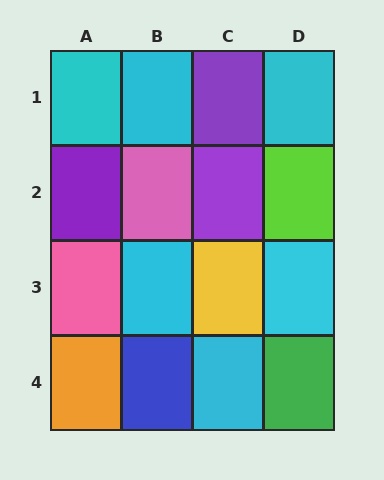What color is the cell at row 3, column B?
Cyan.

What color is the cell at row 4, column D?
Green.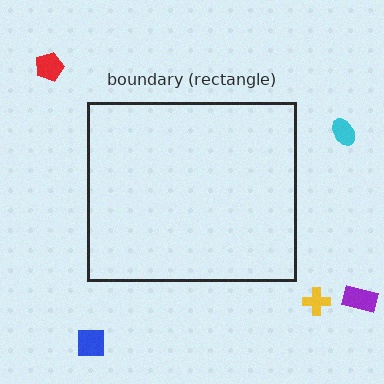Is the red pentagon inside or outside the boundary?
Outside.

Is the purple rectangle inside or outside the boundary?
Outside.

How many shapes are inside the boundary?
0 inside, 5 outside.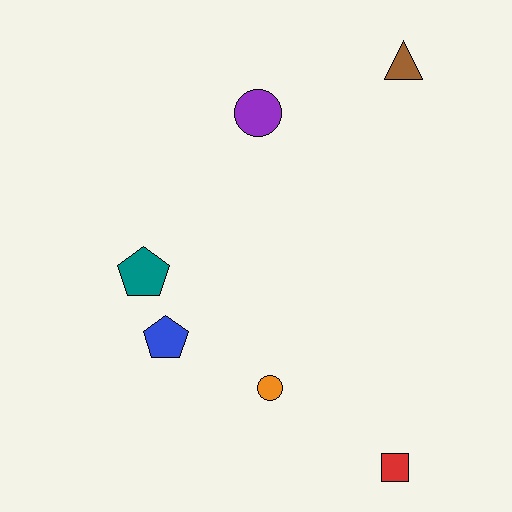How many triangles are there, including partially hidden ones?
There is 1 triangle.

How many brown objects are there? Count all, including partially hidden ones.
There is 1 brown object.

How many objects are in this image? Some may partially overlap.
There are 6 objects.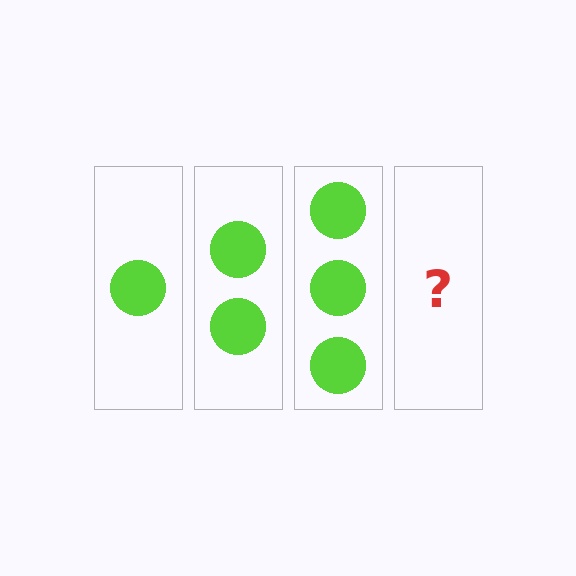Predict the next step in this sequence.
The next step is 4 circles.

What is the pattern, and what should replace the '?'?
The pattern is that each step adds one more circle. The '?' should be 4 circles.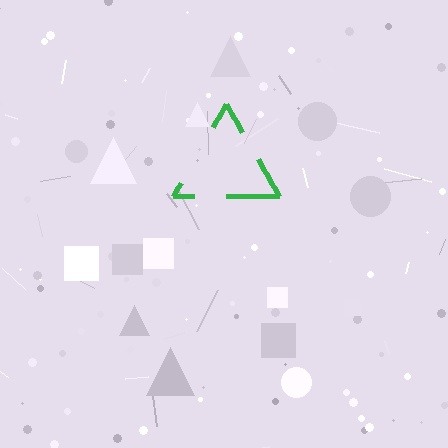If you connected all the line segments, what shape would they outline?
They would outline a triangle.